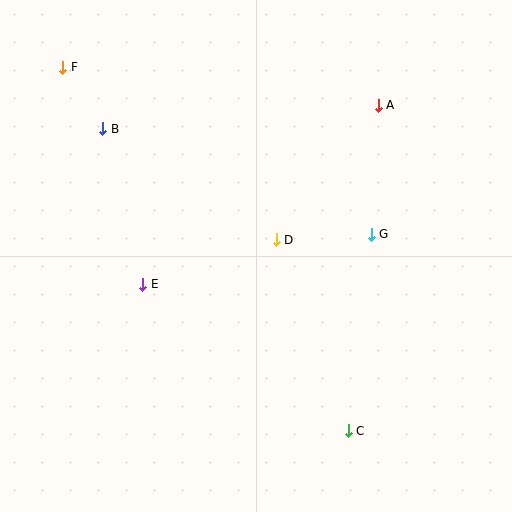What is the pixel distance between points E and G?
The distance between E and G is 234 pixels.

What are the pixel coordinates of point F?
Point F is at (63, 67).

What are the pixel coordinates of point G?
Point G is at (371, 234).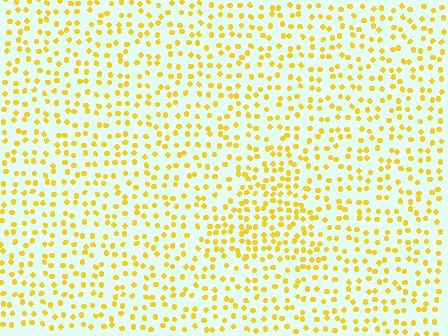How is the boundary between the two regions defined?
The boundary is defined by a change in element density (approximately 1.6x ratio). All elements are the same color, size, and shape.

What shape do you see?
I see a triangle.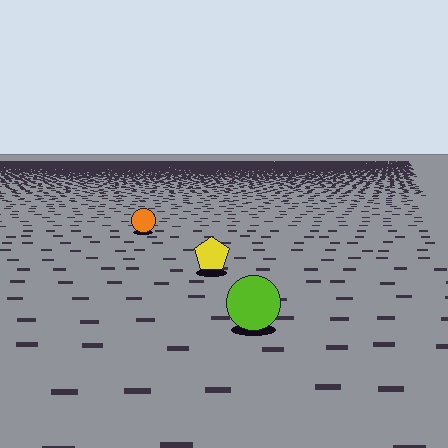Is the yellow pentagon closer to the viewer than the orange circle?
Yes. The yellow pentagon is closer — you can tell from the texture gradient: the ground texture is coarser near it.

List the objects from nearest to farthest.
From nearest to farthest: the lime circle, the yellow pentagon, the orange circle.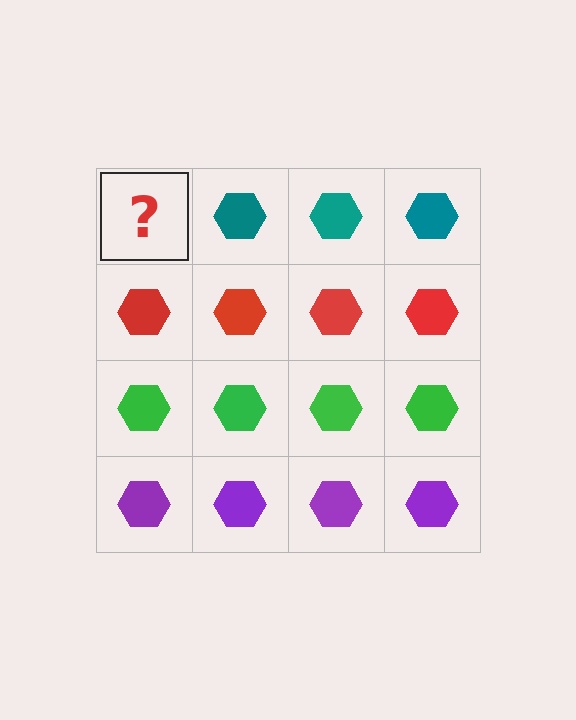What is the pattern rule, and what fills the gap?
The rule is that each row has a consistent color. The gap should be filled with a teal hexagon.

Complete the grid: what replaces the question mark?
The question mark should be replaced with a teal hexagon.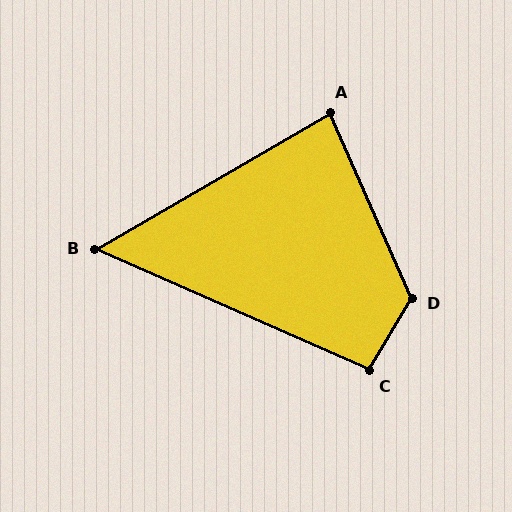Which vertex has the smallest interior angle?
B, at approximately 54 degrees.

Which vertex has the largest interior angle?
D, at approximately 126 degrees.